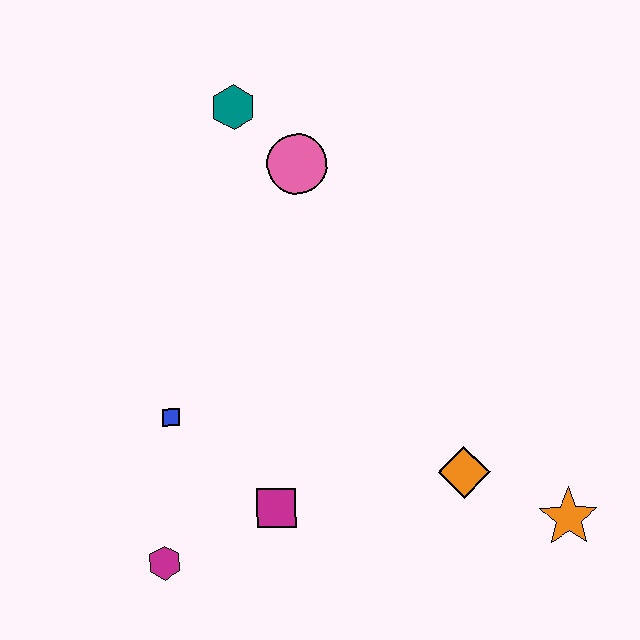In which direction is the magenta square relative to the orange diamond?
The magenta square is to the left of the orange diamond.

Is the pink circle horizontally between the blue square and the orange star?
Yes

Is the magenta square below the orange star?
No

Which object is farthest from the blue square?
The orange star is farthest from the blue square.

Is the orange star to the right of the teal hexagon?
Yes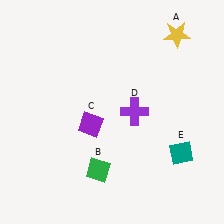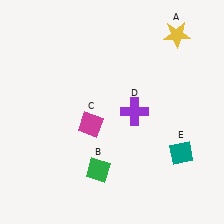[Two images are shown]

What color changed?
The diamond (C) changed from purple in Image 1 to magenta in Image 2.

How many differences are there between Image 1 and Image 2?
There is 1 difference between the two images.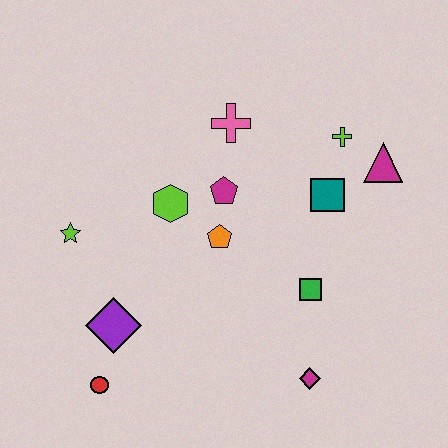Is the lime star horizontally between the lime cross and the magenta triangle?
No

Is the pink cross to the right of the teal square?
No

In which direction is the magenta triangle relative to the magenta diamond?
The magenta triangle is above the magenta diamond.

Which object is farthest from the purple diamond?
The magenta triangle is farthest from the purple diamond.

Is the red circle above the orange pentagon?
No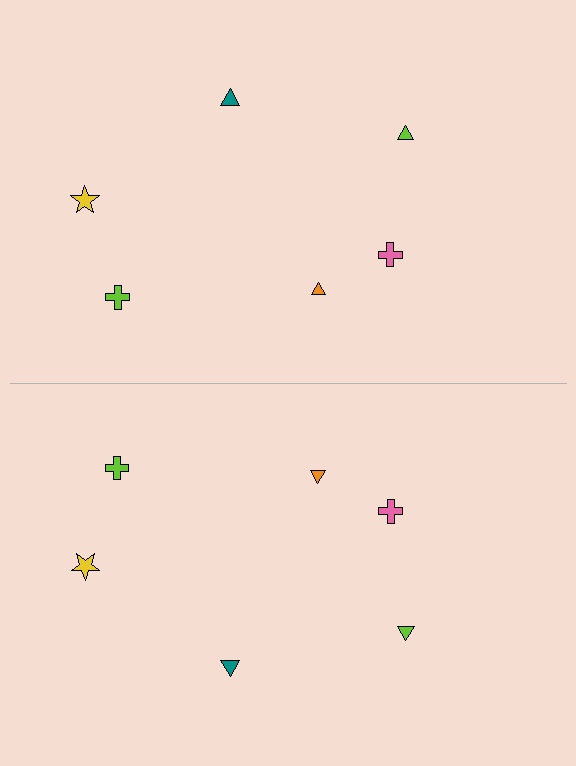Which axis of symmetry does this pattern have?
The pattern has a horizontal axis of symmetry running through the center of the image.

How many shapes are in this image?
There are 12 shapes in this image.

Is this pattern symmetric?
Yes, this pattern has bilateral (reflection) symmetry.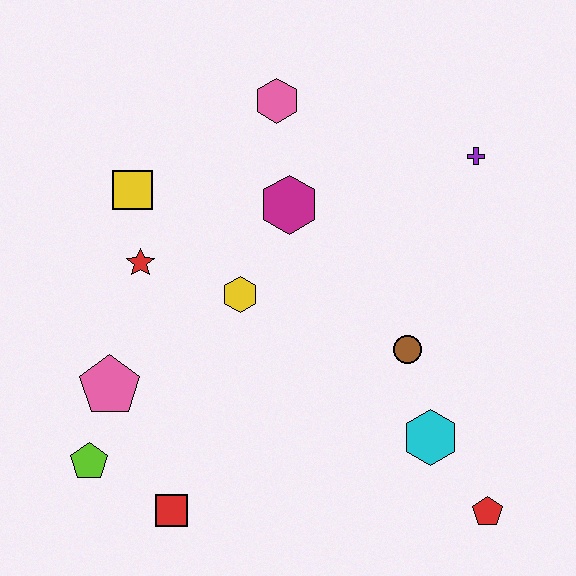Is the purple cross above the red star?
Yes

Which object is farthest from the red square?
The purple cross is farthest from the red square.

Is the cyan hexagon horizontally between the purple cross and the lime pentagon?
Yes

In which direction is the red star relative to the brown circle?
The red star is to the left of the brown circle.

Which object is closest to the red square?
The lime pentagon is closest to the red square.